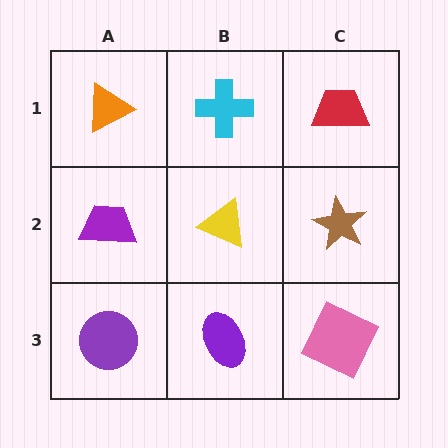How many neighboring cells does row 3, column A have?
2.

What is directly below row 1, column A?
A purple trapezoid.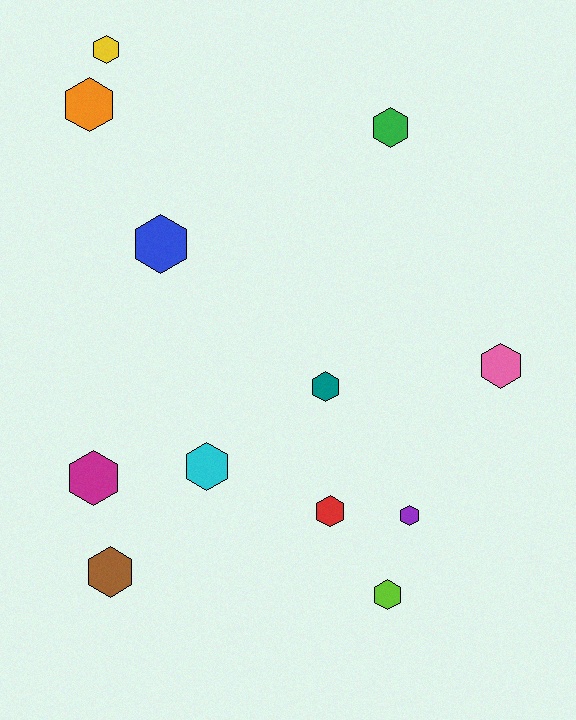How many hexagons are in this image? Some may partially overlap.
There are 12 hexagons.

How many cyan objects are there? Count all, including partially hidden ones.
There is 1 cyan object.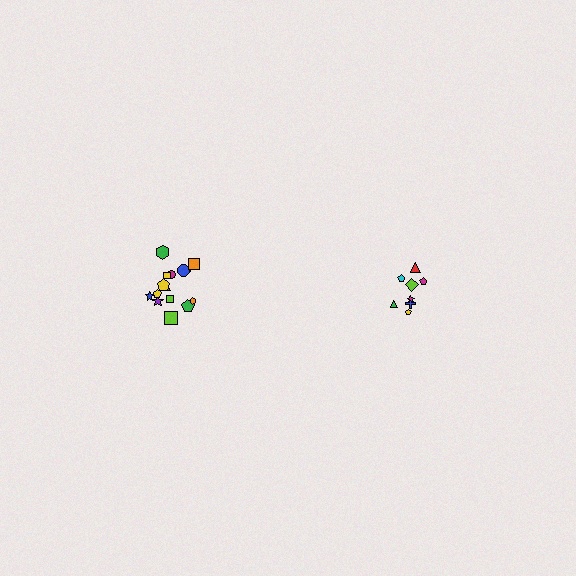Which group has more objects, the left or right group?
The left group.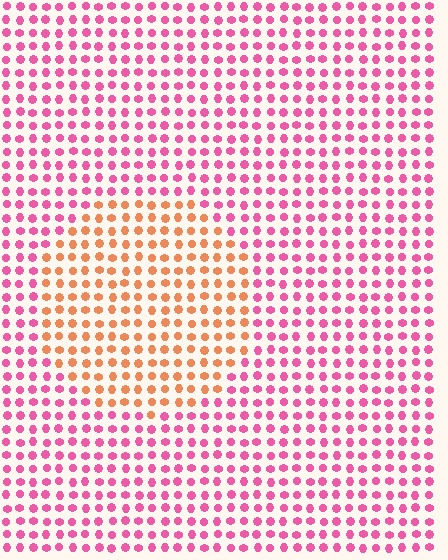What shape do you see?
I see a circle.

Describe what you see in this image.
The image is filled with small pink elements in a uniform arrangement. A circle-shaped region is visible where the elements are tinted to a slightly different hue, forming a subtle color boundary.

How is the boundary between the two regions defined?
The boundary is defined purely by a slight shift in hue (about 51 degrees). Spacing, size, and orientation are identical on both sides.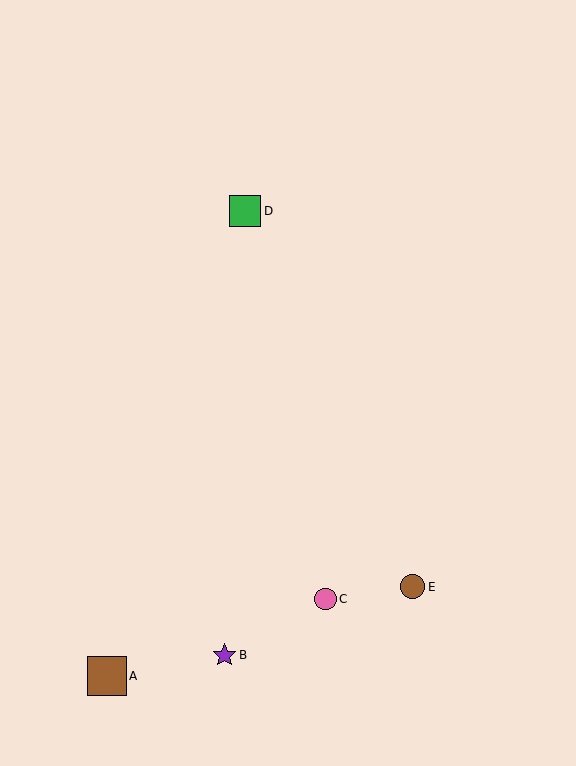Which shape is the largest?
The brown square (labeled A) is the largest.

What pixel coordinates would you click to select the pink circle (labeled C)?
Click at (325, 599) to select the pink circle C.